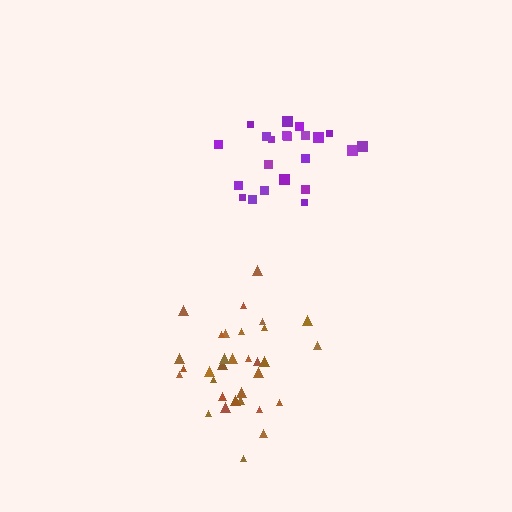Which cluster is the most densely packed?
Brown.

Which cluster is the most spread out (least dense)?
Purple.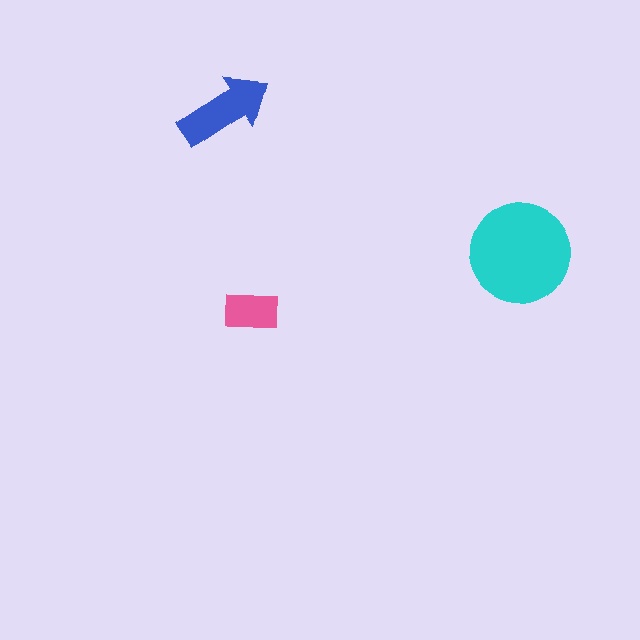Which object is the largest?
The cyan circle.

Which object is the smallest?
The pink rectangle.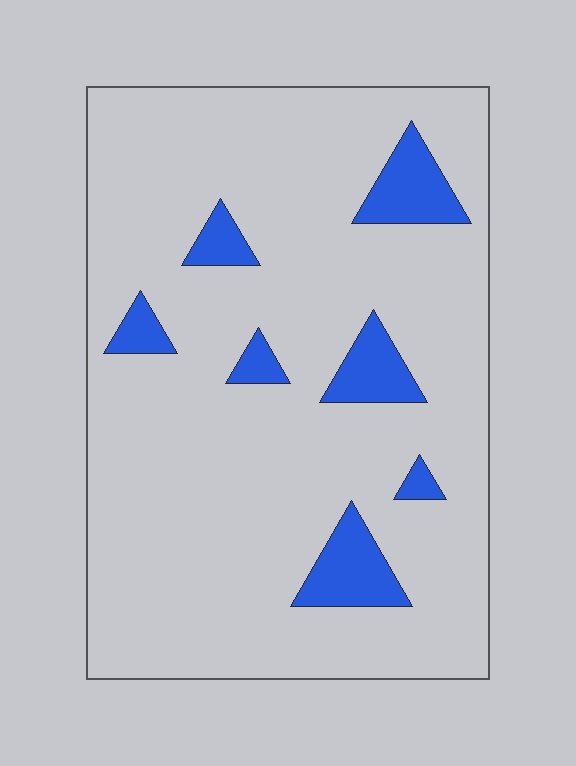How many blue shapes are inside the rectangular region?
7.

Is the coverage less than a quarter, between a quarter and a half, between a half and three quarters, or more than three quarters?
Less than a quarter.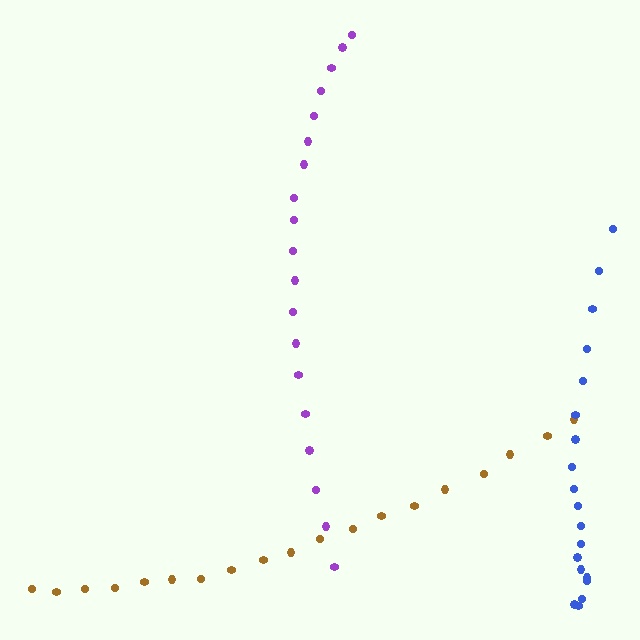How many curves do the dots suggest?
There are 3 distinct paths.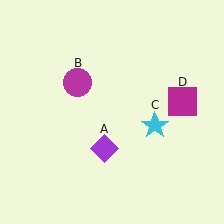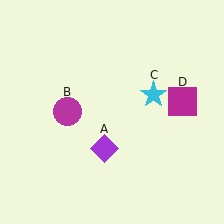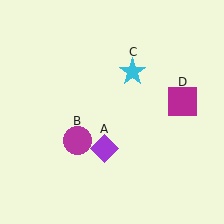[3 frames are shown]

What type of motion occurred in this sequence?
The magenta circle (object B), cyan star (object C) rotated counterclockwise around the center of the scene.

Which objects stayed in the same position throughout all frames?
Purple diamond (object A) and magenta square (object D) remained stationary.